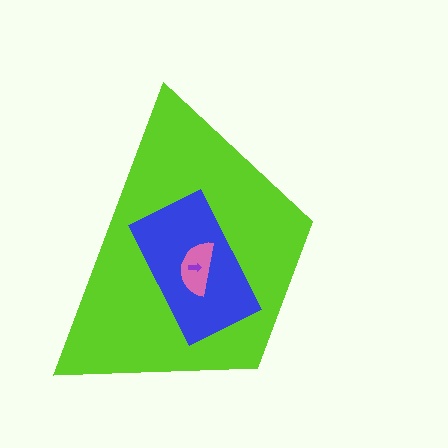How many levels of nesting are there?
4.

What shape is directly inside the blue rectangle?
The pink semicircle.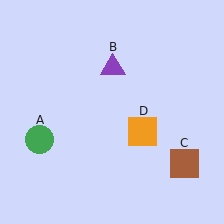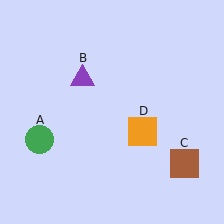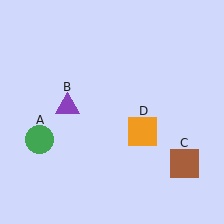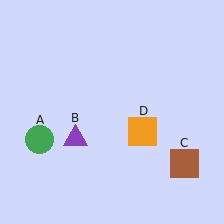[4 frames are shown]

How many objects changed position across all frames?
1 object changed position: purple triangle (object B).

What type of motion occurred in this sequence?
The purple triangle (object B) rotated counterclockwise around the center of the scene.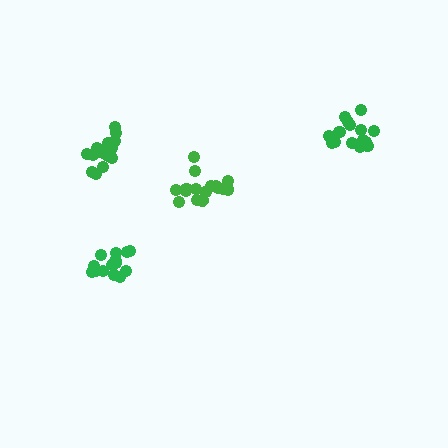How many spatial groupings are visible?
There are 4 spatial groupings.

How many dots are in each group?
Group 1: 16 dots, Group 2: 14 dots, Group 3: 19 dots, Group 4: 15 dots (64 total).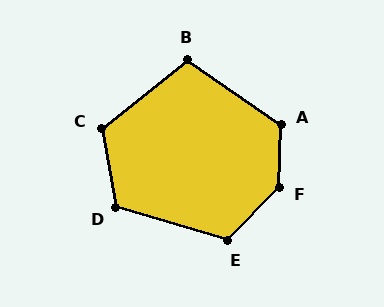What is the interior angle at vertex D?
Approximately 116 degrees (obtuse).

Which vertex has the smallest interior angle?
B, at approximately 107 degrees.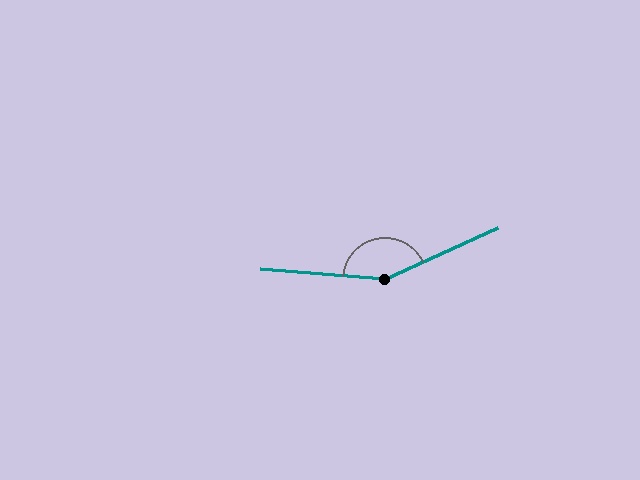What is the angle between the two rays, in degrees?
Approximately 150 degrees.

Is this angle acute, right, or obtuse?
It is obtuse.